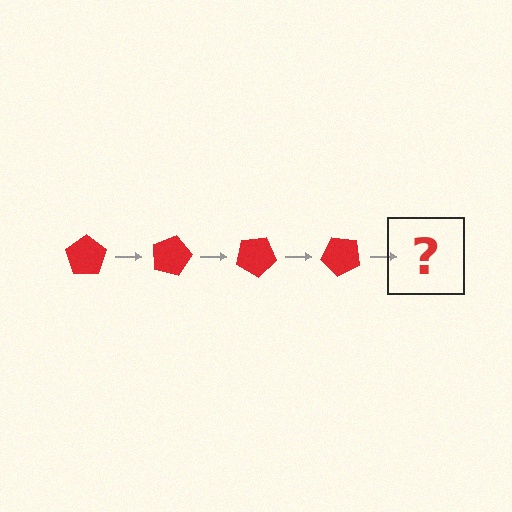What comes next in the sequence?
The next element should be a red pentagon rotated 60 degrees.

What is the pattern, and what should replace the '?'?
The pattern is that the pentagon rotates 15 degrees each step. The '?' should be a red pentagon rotated 60 degrees.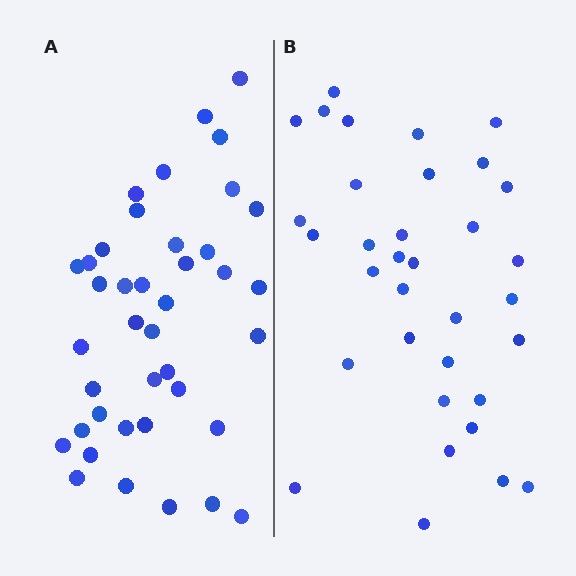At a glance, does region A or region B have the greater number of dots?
Region A (the left region) has more dots.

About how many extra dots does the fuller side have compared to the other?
Region A has about 6 more dots than region B.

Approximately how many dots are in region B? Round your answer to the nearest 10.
About 30 dots. (The exact count is 34, which rounds to 30.)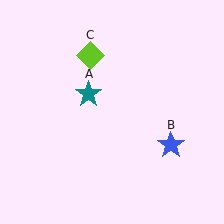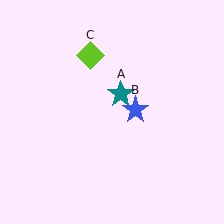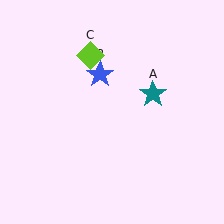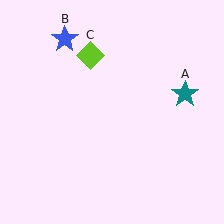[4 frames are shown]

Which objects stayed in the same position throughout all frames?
Lime diamond (object C) remained stationary.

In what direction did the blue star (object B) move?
The blue star (object B) moved up and to the left.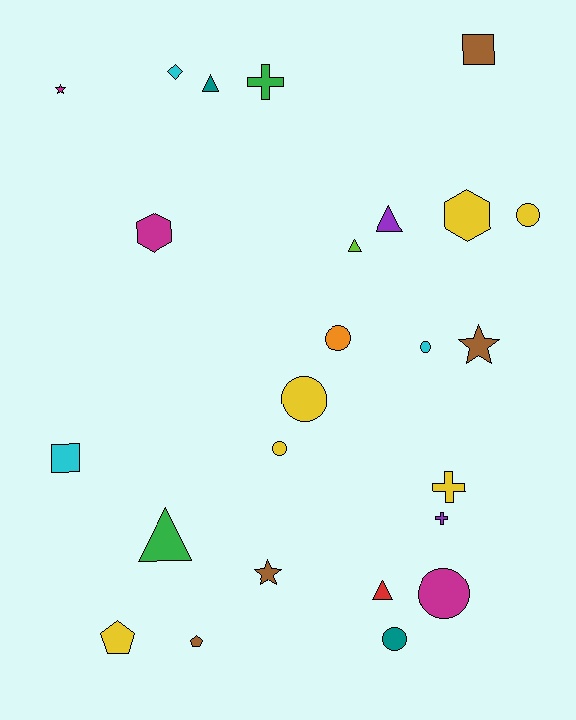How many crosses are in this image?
There are 3 crosses.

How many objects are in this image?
There are 25 objects.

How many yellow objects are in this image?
There are 6 yellow objects.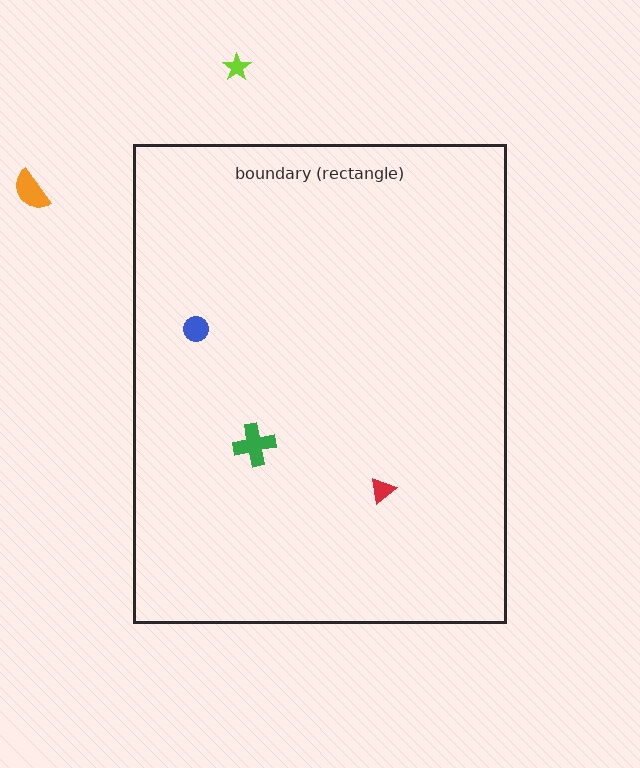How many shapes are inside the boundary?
3 inside, 2 outside.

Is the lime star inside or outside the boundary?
Outside.